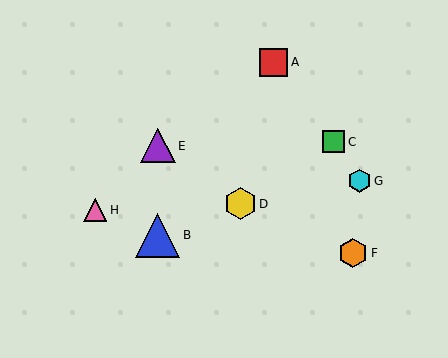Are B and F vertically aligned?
No, B is at x≈158 and F is at x≈353.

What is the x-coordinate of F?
Object F is at x≈353.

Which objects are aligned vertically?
Objects B, E are aligned vertically.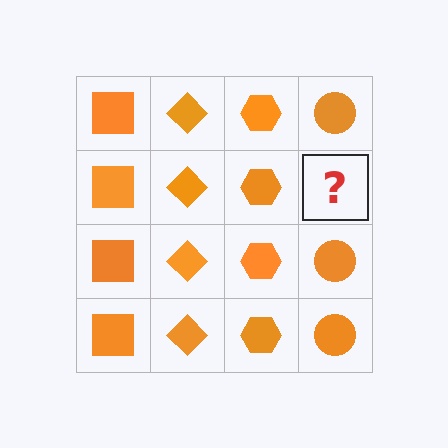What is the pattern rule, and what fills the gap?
The rule is that each column has a consistent shape. The gap should be filled with an orange circle.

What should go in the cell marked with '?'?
The missing cell should contain an orange circle.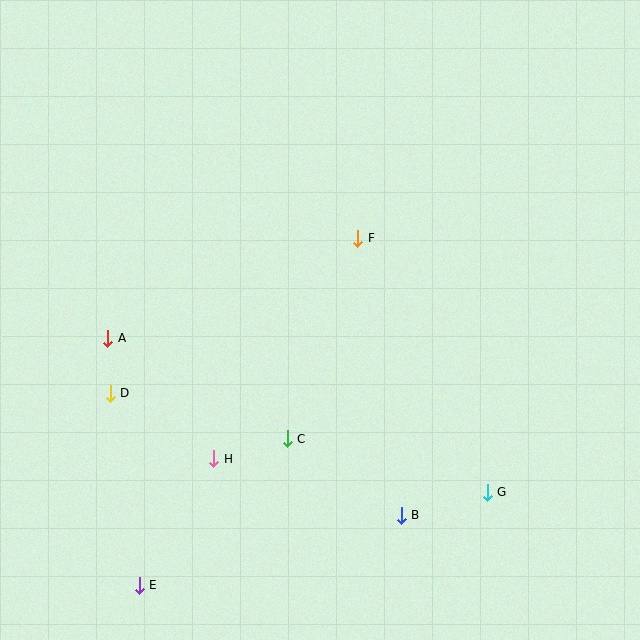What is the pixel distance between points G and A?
The distance between G and A is 410 pixels.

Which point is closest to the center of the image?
Point F at (358, 238) is closest to the center.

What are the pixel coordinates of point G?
Point G is at (487, 492).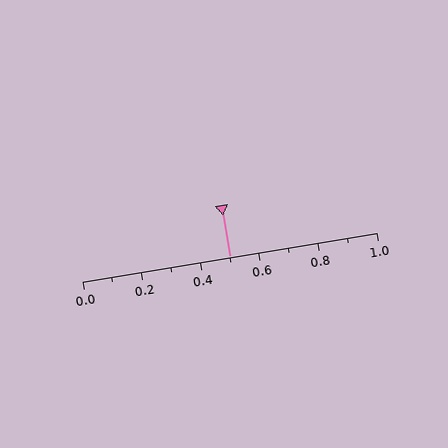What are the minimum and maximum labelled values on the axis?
The axis runs from 0.0 to 1.0.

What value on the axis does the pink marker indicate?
The marker indicates approximately 0.5.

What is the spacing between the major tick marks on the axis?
The major ticks are spaced 0.2 apart.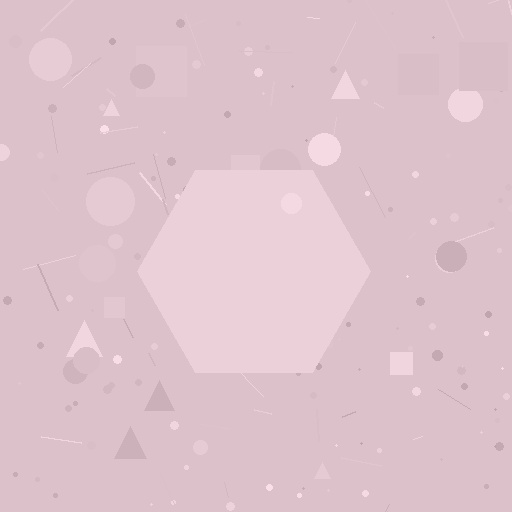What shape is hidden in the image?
A hexagon is hidden in the image.